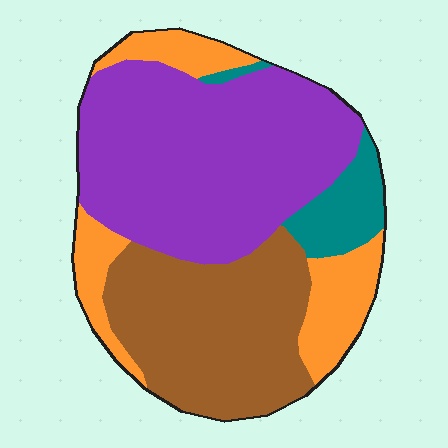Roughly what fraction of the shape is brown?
Brown takes up about one third (1/3) of the shape.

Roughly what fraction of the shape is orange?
Orange takes up about one sixth (1/6) of the shape.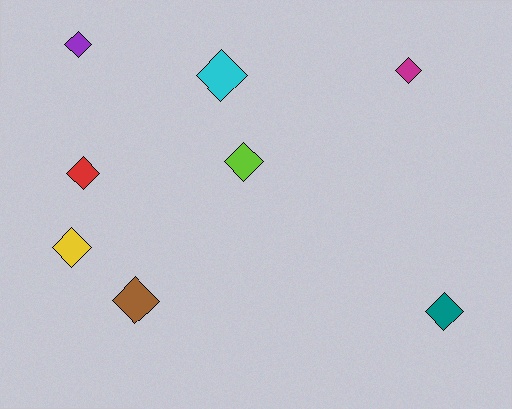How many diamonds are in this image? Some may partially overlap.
There are 8 diamonds.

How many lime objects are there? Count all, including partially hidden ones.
There is 1 lime object.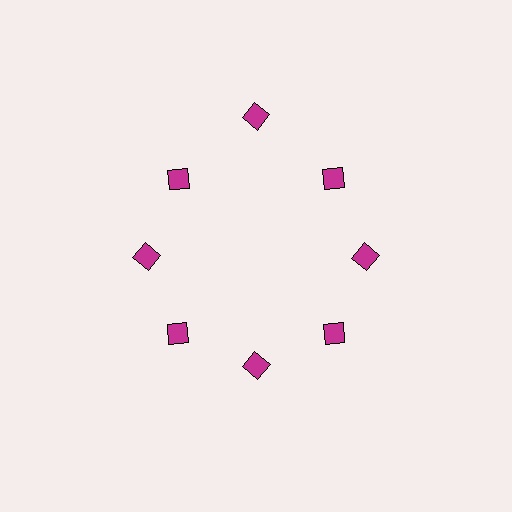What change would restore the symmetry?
The symmetry would be restored by moving it inward, back onto the ring so that all 8 diamonds sit at equal angles and equal distance from the center.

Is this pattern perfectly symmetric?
No. The 8 magenta diamonds are arranged in a ring, but one element near the 12 o'clock position is pushed outward from the center, breaking the 8-fold rotational symmetry.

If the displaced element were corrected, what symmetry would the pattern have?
It would have 8-fold rotational symmetry — the pattern would map onto itself every 45 degrees.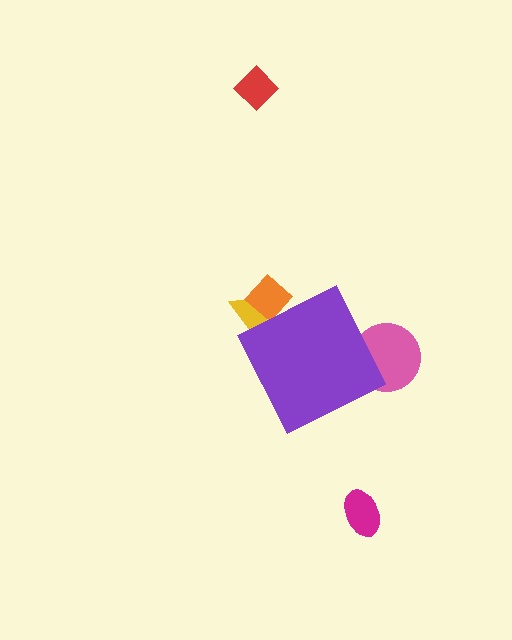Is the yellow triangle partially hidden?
Yes, the yellow triangle is partially hidden behind the purple diamond.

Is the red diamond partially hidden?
No, the red diamond is fully visible.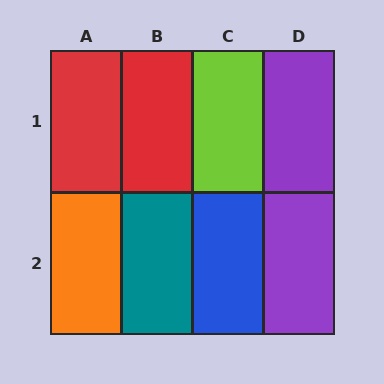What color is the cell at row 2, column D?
Purple.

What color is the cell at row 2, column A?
Orange.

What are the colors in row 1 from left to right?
Red, red, lime, purple.